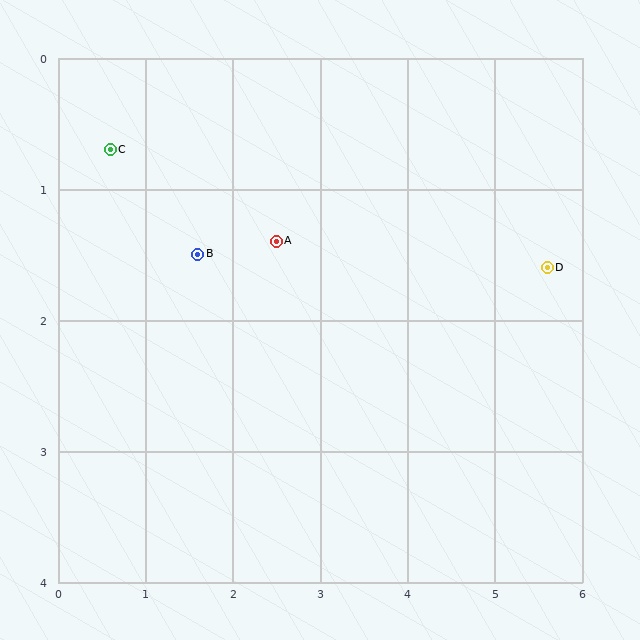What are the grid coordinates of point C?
Point C is at approximately (0.6, 0.7).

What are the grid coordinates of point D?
Point D is at approximately (5.6, 1.6).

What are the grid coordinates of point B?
Point B is at approximately (1.6, 1.5).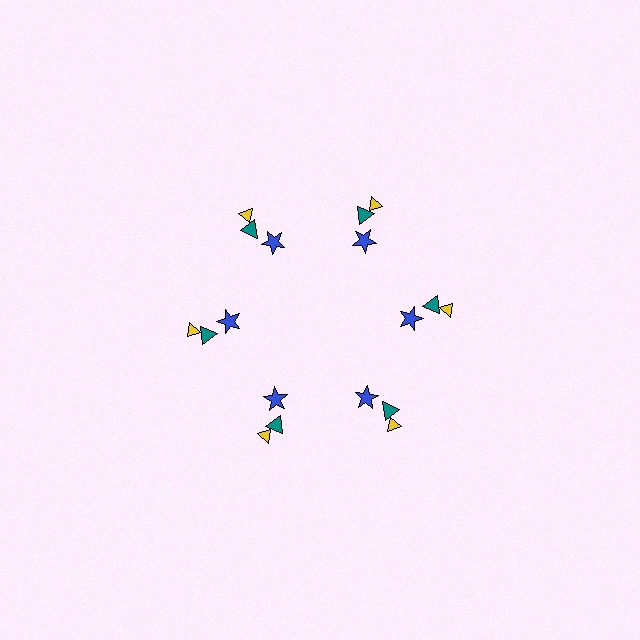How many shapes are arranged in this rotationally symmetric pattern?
There are 18 shapes, arranged in 6 groups of 3.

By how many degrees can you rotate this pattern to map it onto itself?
The pattern maps onto itself every 60 degrees of rotation.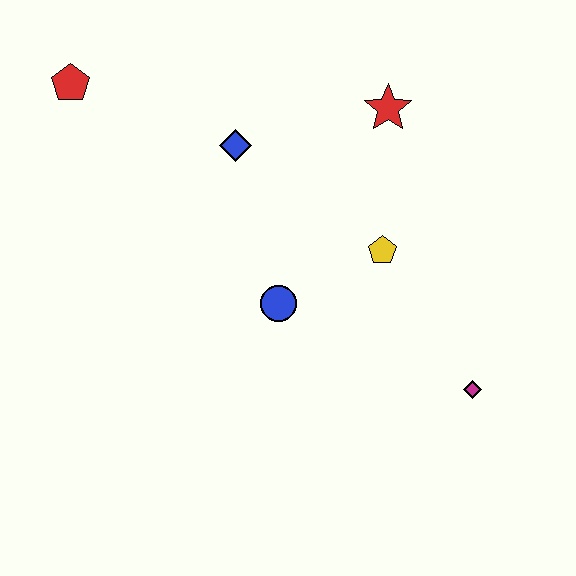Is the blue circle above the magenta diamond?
Yes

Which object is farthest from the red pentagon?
The magenta diamond is farthest from the red pentagon.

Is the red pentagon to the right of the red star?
No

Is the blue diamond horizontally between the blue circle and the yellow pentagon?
No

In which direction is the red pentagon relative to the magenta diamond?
The red pentagon is to the left of the magenta diamond.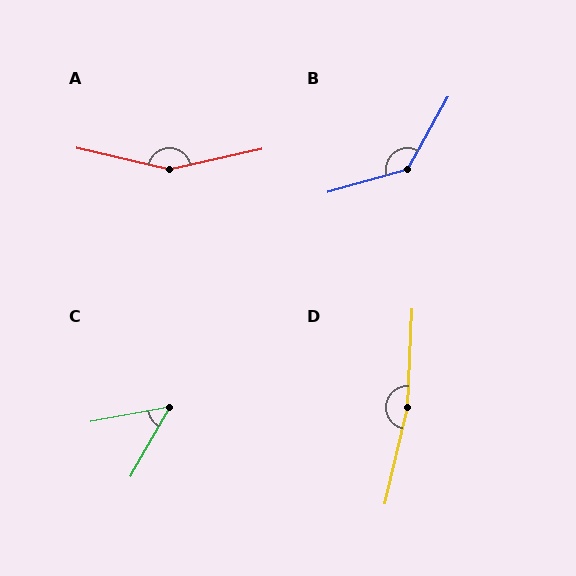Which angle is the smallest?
C, at approximately 50 degrees.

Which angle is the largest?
D, at approximately 169 degrees.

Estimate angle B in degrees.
Approximately 135 degrees.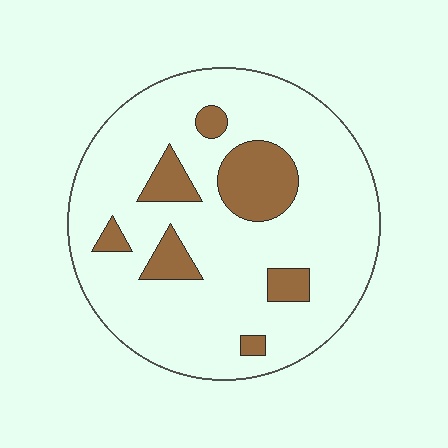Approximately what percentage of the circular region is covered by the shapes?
Approximately 15%.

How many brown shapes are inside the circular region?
7.